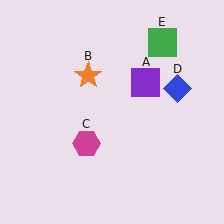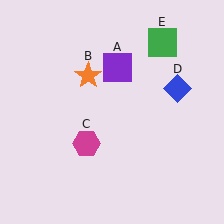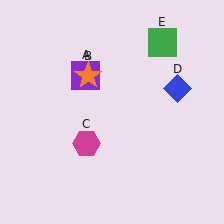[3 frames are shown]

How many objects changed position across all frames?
1 object changed position: purple square (object A).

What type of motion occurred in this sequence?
The purple square (object A) rotated counterclockwise around the center of the scene.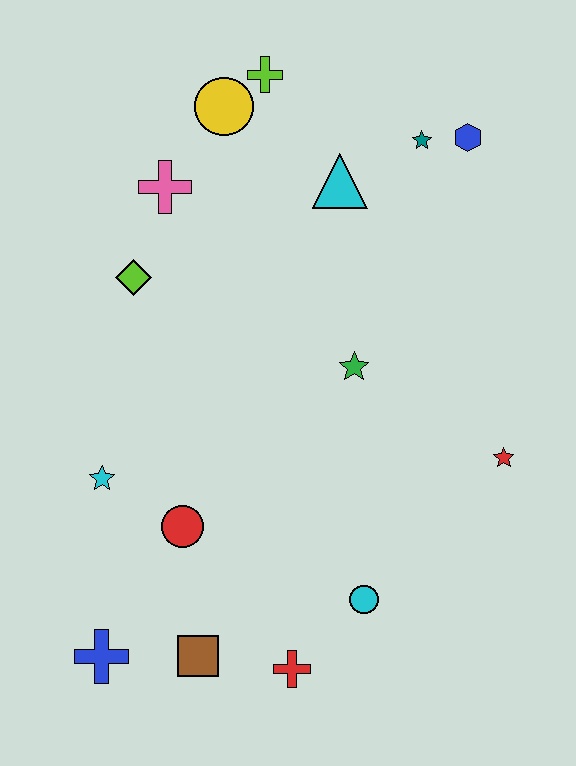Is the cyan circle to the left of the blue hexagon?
Yes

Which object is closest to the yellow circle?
The lime cross is closest to the yellow circle.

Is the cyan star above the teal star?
No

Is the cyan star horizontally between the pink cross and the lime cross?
No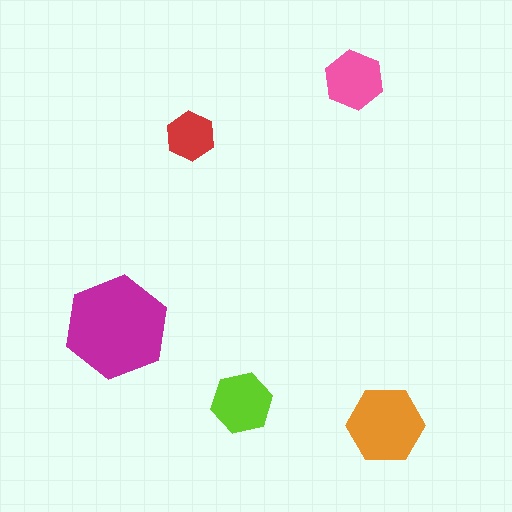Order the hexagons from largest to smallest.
the magenta one, the orange one, the lime one, the pink one, the red one.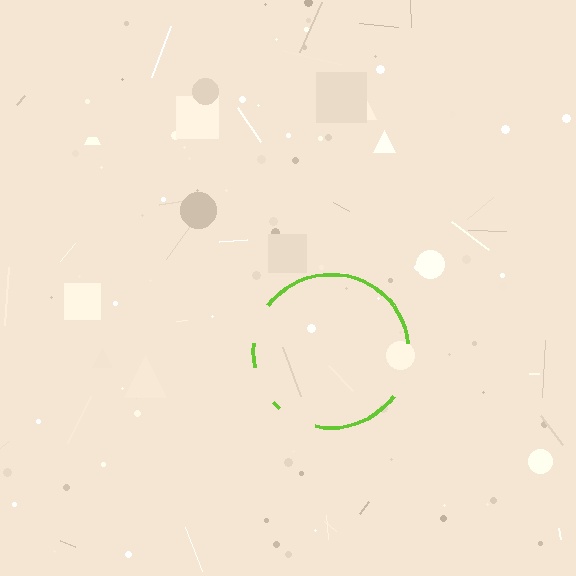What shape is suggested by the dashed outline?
The dashed outline suggests a circle.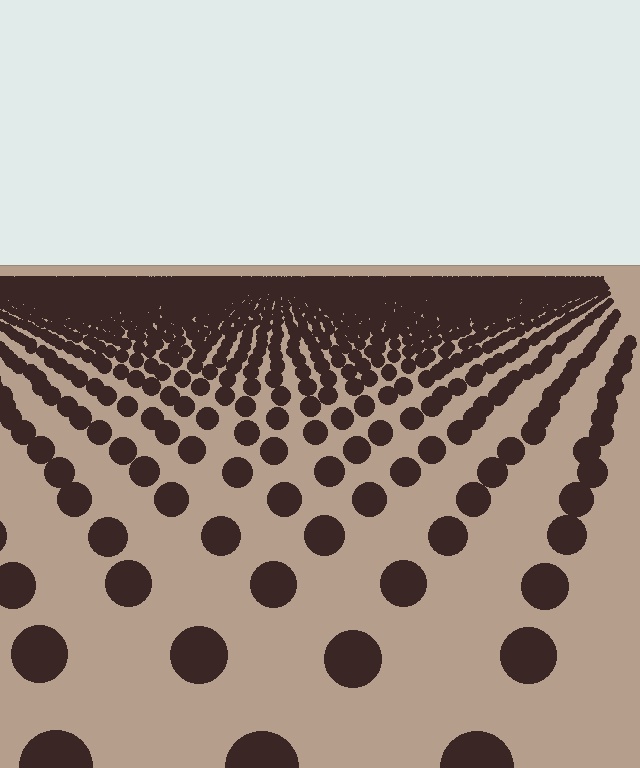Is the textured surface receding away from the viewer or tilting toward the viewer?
The surface is receding away from the viewer. Texture elements get smaller and denser toward the top.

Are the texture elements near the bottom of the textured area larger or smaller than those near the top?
Larger. Near the bottom, elements are closer to the viewer and appear at a bigger on-screen size.